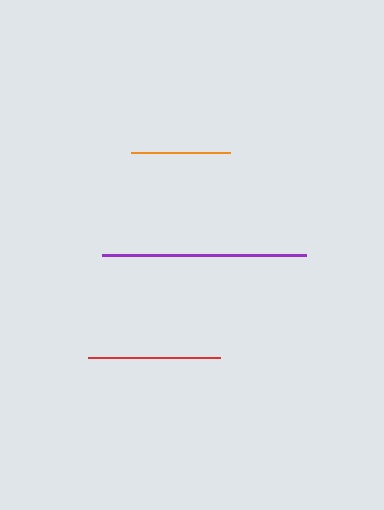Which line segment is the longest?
The purple line is the longest at approximately 204 pixels.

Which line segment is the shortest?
The orange line is the shortest at approximately 99 pixels.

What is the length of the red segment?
The red segment is approximately 131 pixels long.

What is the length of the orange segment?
The orange segment is approximately 99 pixels long.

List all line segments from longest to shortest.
From longest to shortest: purple, red, orange.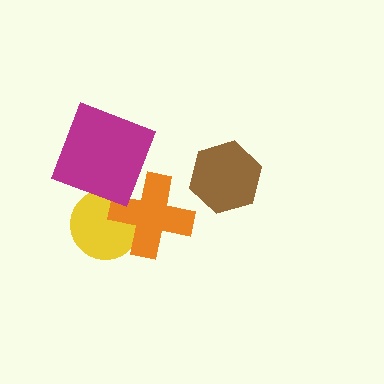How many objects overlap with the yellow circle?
1 object overlaps with the yellow circle.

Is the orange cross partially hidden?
No, no other shape covers it.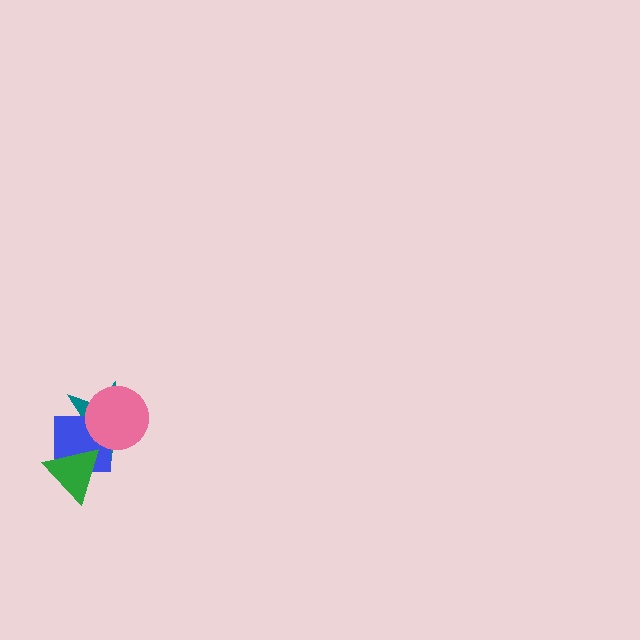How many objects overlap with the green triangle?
2 objects overlap with the green triangle.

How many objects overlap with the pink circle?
2 objects overlap with the pink circle.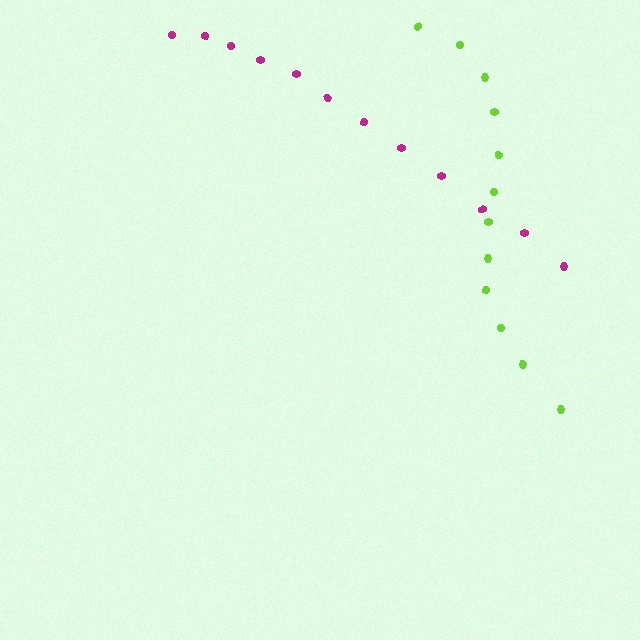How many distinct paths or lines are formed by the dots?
There are 2 distinct paths.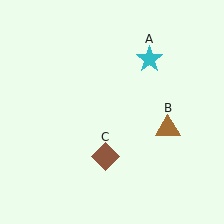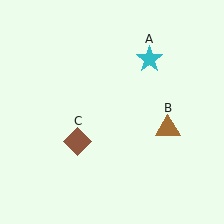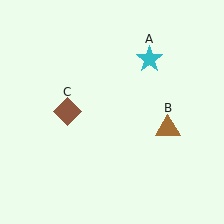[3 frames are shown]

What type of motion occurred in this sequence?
The brown diamond (object C) rotated clockwise around the center of the scene.